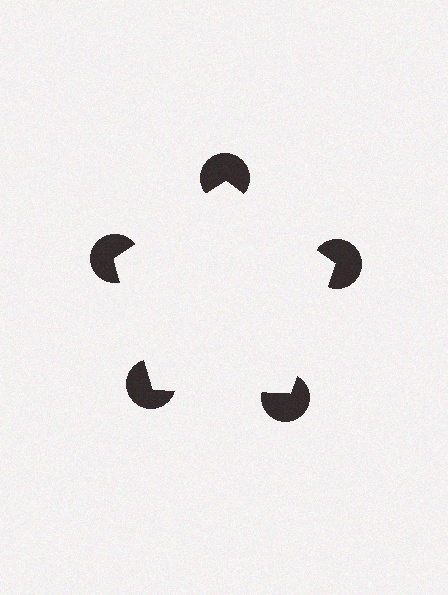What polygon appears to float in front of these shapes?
An illusory pentagon — its edges are inferred from the aligned wedge cuts in the pac-man discs, not physically drawn.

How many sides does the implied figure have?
5 sides.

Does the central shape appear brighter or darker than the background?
It typically appears slightly brighter than the background, even though no actual brightness change is drawn.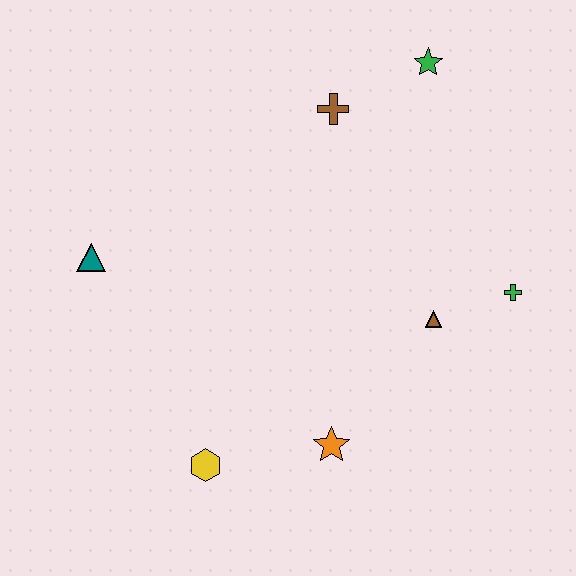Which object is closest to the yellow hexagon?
The orange star is closest to the yellow hexagon.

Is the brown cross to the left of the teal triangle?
No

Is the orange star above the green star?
No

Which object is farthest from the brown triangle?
The teal triangle is farthest from the brown triangle.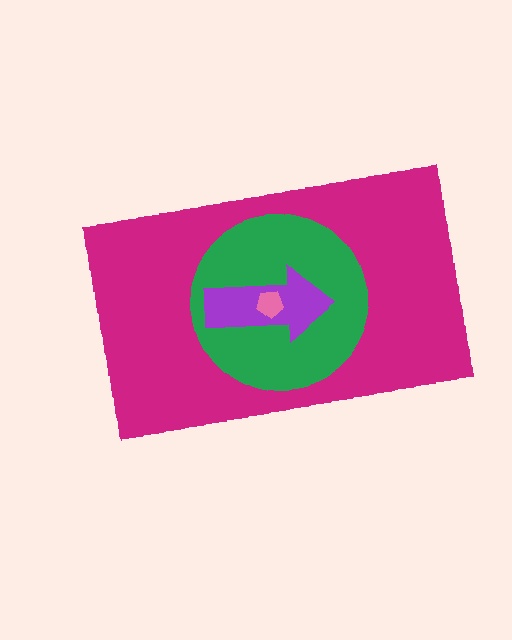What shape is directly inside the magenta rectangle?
The green circle.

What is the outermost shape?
The magenta rectangle.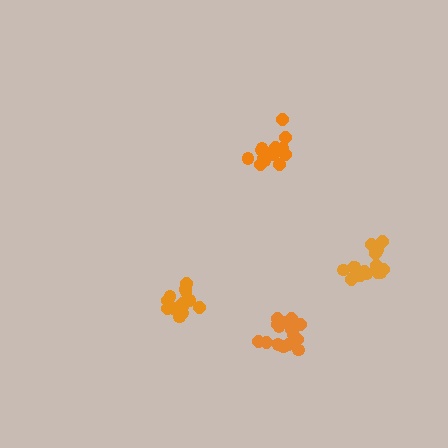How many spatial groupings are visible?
There are 4 spatial groupings.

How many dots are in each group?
Group 1: 18 dots, Group 2: 17 dots, Group 3: 15 dots, Group 4: 14 dots (64 total).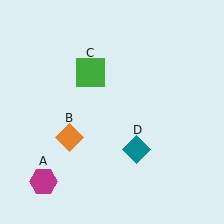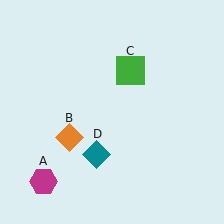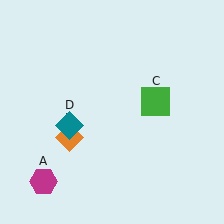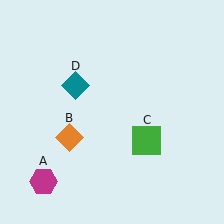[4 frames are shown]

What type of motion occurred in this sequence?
The green square (object C), teal diamond (object D) rotated clockwise around the center of the scene.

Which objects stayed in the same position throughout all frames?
Magenta hexagon (object A) and orange diamond (object B) remained stationary.